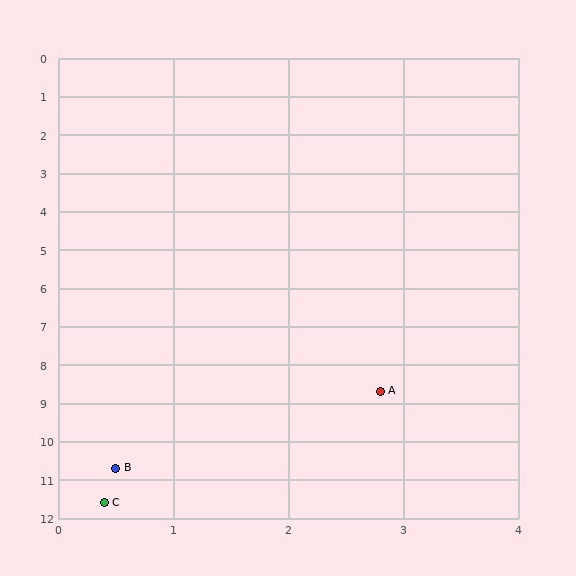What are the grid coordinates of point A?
Point A is at approximately (2.8, 8.7).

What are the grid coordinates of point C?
Point C is at approximately (0.4, 11.6).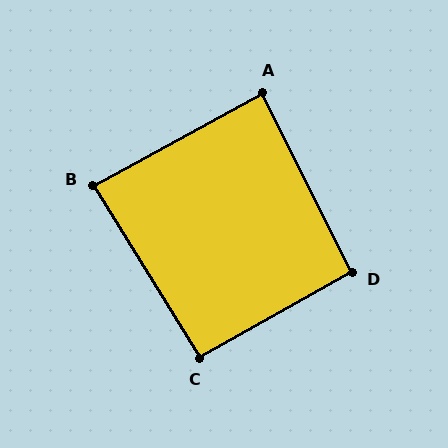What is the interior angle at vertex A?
Approximately 88 degrees (approximately right).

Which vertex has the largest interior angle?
D, at approximately 93 degrees.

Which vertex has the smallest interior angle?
B, at approximately 87 degrees.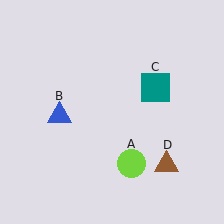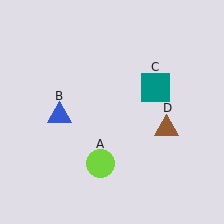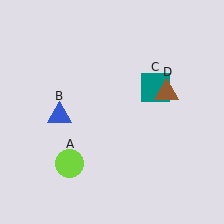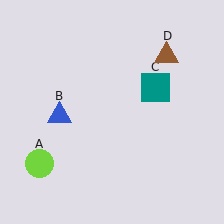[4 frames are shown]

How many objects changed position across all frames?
2 objects changed position: lime circle (object A), brown triangle (object D).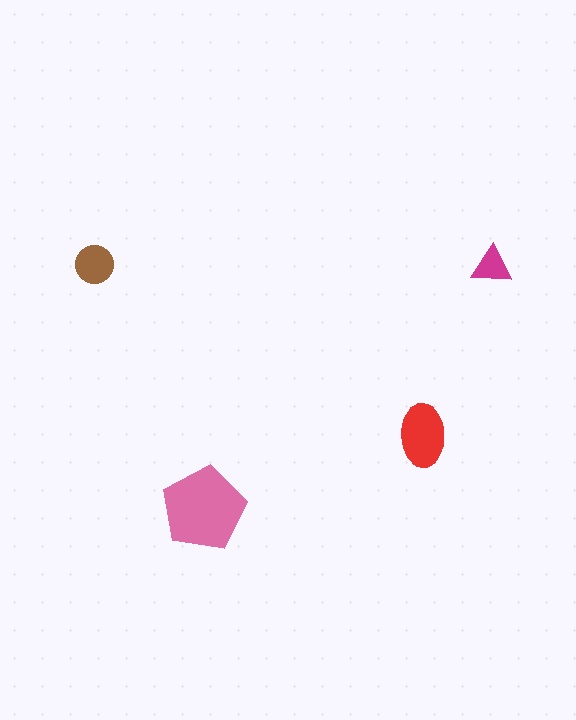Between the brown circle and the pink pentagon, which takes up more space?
The pink pentagon.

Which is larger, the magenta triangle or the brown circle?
The brown circle.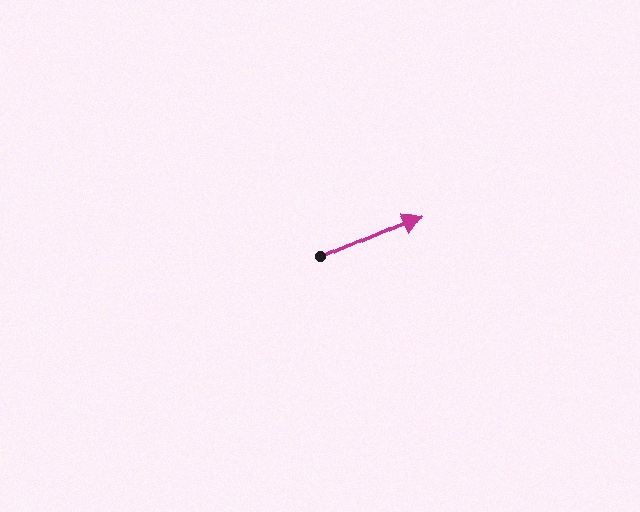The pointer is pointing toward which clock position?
Roughly 2 o'clock.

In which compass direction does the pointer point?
Northeast.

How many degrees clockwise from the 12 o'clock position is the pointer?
Approximately 67 degrees.